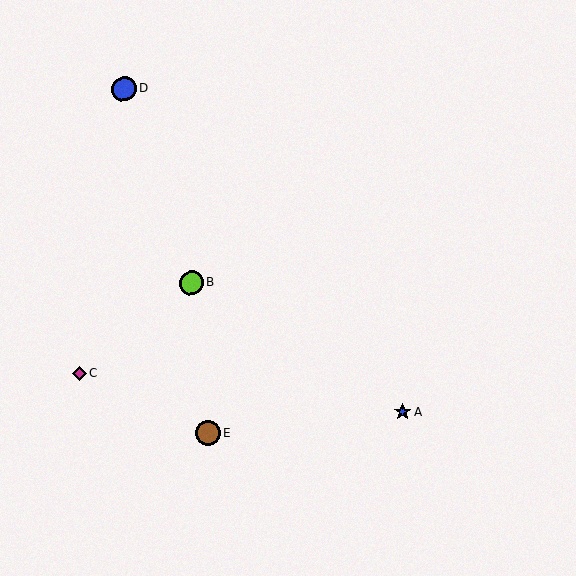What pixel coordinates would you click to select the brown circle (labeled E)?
Click at (208, 433) to select the brown circle E.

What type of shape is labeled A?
Shape A is a blue star.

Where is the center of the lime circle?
The center of the lime circle is at (191, 283).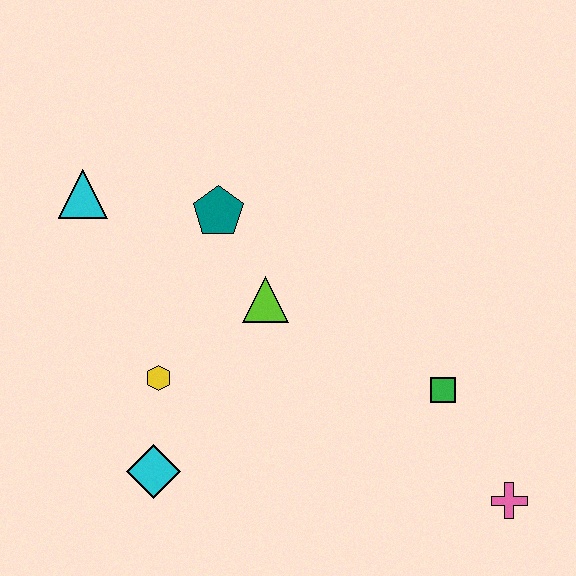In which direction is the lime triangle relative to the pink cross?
The lime triangle is to the left of the pink cross.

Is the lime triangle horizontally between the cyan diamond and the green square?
Yes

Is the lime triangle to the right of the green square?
No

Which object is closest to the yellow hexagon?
The cyan diamond is closest to the yellow hexagon.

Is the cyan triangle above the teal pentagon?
Yes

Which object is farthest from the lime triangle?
The pink cross is farthest from the lime triangle.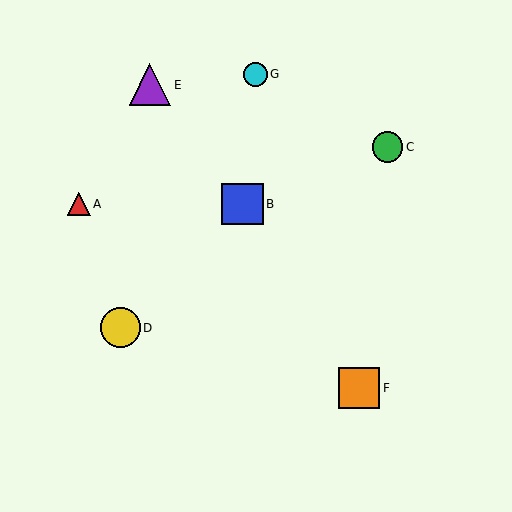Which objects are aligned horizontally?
Objects A, B are aligned horizontally.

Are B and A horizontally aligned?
Yes, both are at y≈204.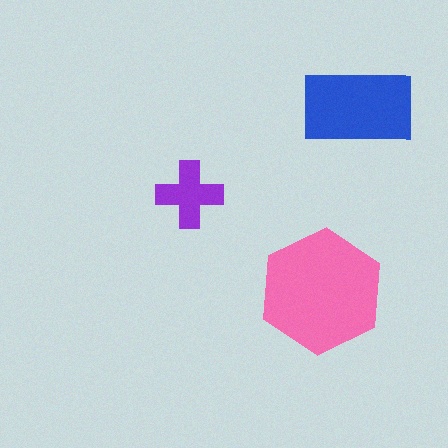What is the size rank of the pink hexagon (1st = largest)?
1st.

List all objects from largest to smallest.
The pink hexagon, the blue rectangle, the purple cross.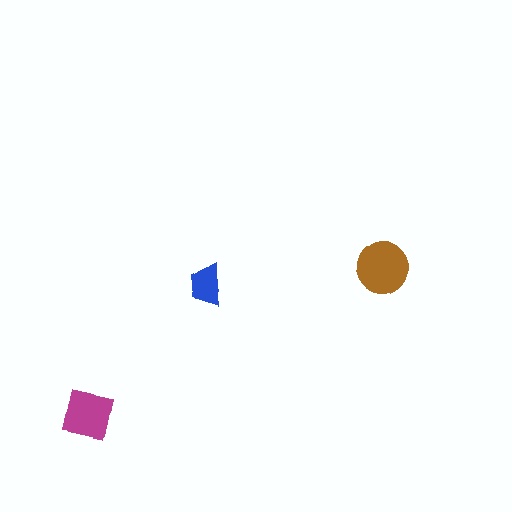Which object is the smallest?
The blue trapezoid.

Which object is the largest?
The brown circle.